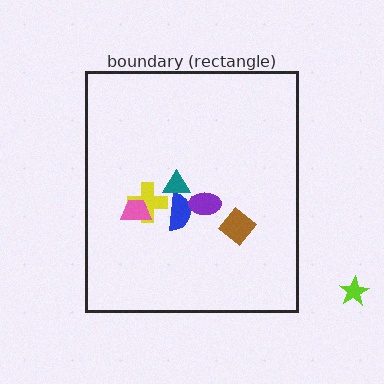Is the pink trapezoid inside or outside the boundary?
Inside.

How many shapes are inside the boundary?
6 inside, 1 outside.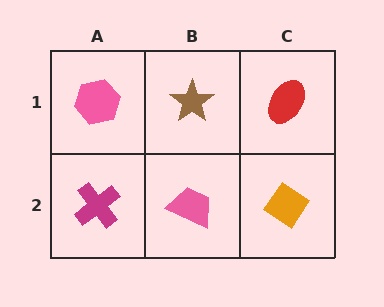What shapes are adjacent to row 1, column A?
A magenta cross (row 2, column A), a brown star (row 1, column B).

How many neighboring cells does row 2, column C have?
2.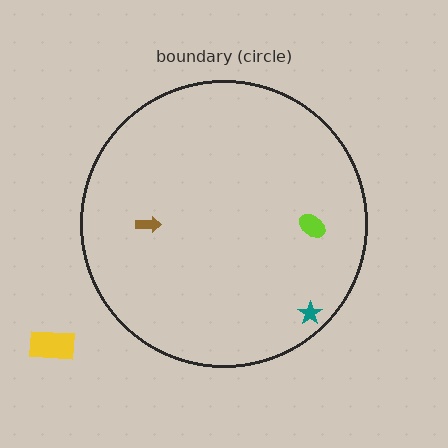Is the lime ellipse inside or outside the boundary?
Inside.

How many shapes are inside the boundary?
3 inside, 1 outside.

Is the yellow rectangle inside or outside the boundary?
Outside.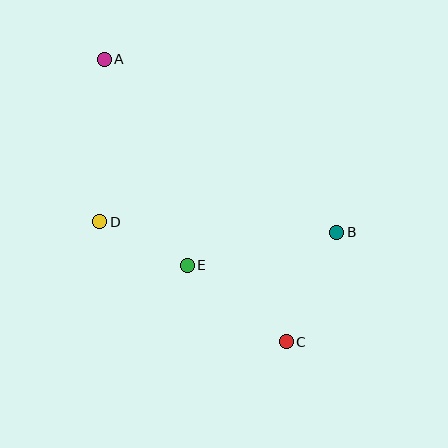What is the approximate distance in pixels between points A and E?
The distance between A and E is approximately 222 pixels.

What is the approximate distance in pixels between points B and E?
The distance between B and E is approximately 153 pixels.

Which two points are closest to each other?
Points D and E are closest to each other.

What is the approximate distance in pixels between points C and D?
The distance between C and D is approximately 222 pixels.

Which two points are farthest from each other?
Points A and C are farthest from each other.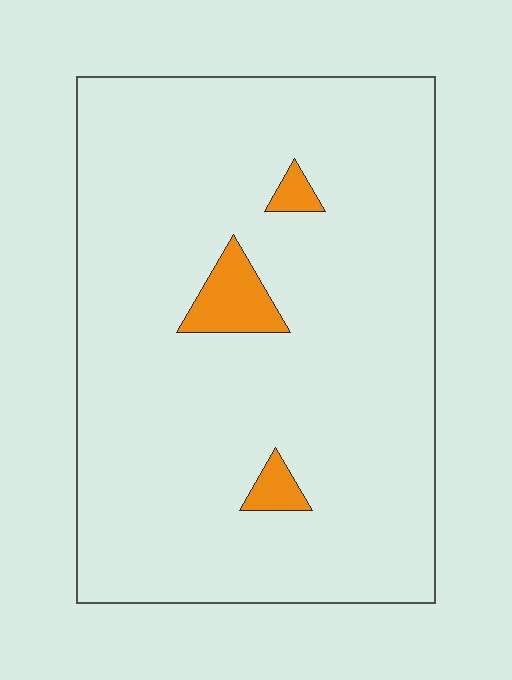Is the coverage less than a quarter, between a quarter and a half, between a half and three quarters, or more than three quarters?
Less than a quarter.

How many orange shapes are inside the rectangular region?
3.